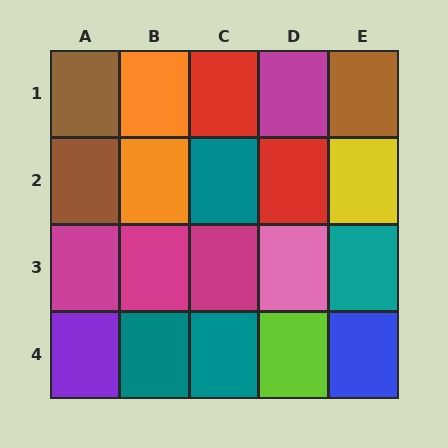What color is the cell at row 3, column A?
Magenta.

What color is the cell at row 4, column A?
Purple.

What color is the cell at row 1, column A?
Brown.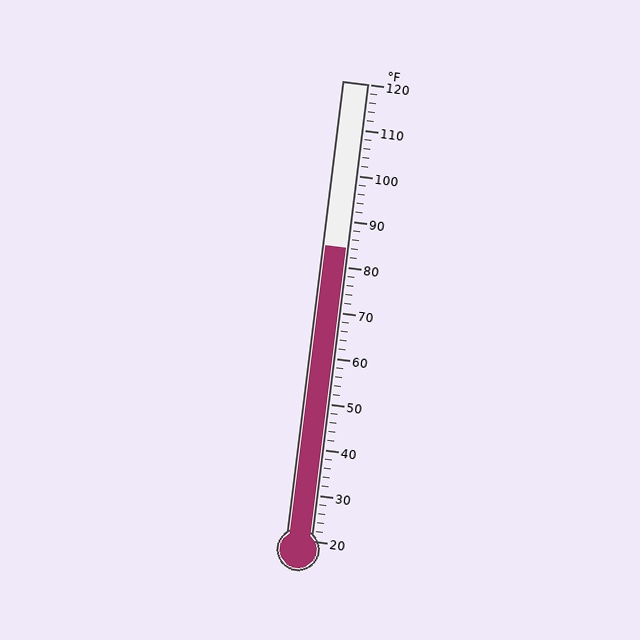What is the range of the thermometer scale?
The thermometer scale ranges from 20°F to 120°F.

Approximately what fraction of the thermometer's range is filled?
The thermometer is filled to approximately 65% of its range.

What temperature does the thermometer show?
The thermometer shows approximately 84°F.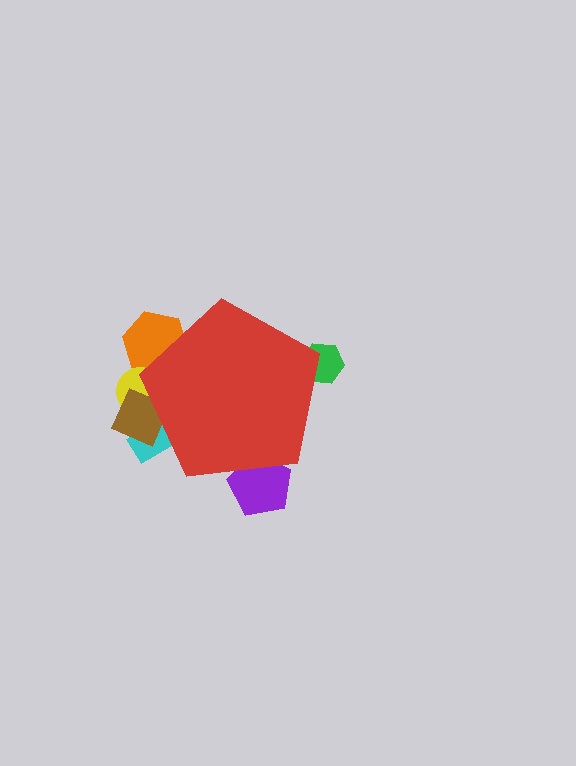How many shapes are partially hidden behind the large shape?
6 shapes are partially hidden.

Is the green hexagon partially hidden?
Yes, the green hexagon is partially hidden behind the red pentagon.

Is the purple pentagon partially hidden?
Yes, the purple pentagon is partially hidden behind the red pentagon.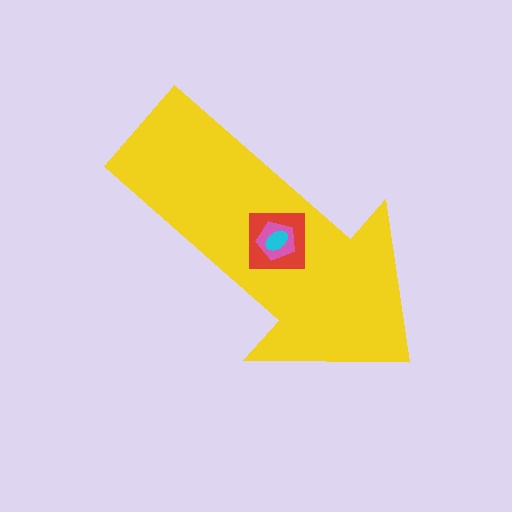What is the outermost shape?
The yellow arrow.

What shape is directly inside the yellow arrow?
The red square.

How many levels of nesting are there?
4.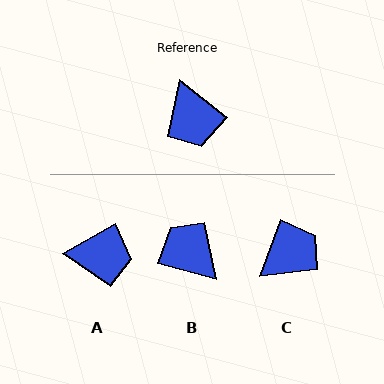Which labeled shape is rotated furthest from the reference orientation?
B, about 156 degrees away.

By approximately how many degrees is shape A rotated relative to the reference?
Approximately 67 degrees counter-clockwise.